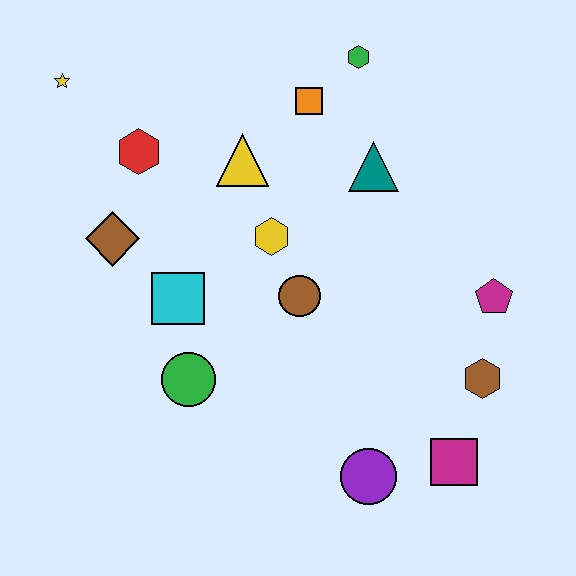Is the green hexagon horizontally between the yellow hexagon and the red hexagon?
No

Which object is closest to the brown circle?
The yellow hexagon is closest to the brown circle.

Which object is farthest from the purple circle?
The yellow star is farthest from the purple circle.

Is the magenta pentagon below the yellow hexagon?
Yes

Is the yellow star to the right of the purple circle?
No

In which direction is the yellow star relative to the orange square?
The yellow star is to the left of the orange square.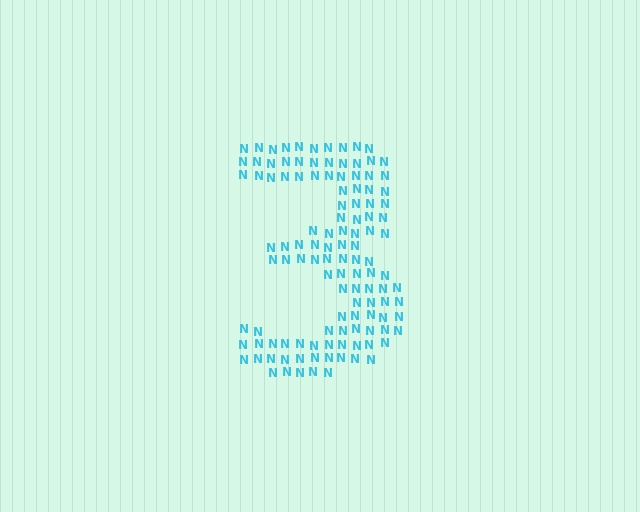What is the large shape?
The large shape is the digit 3.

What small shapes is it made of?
It is made of small letter N's.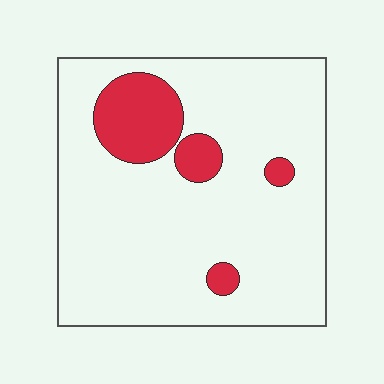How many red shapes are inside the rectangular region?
4.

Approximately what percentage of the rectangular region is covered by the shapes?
Approximately 15%.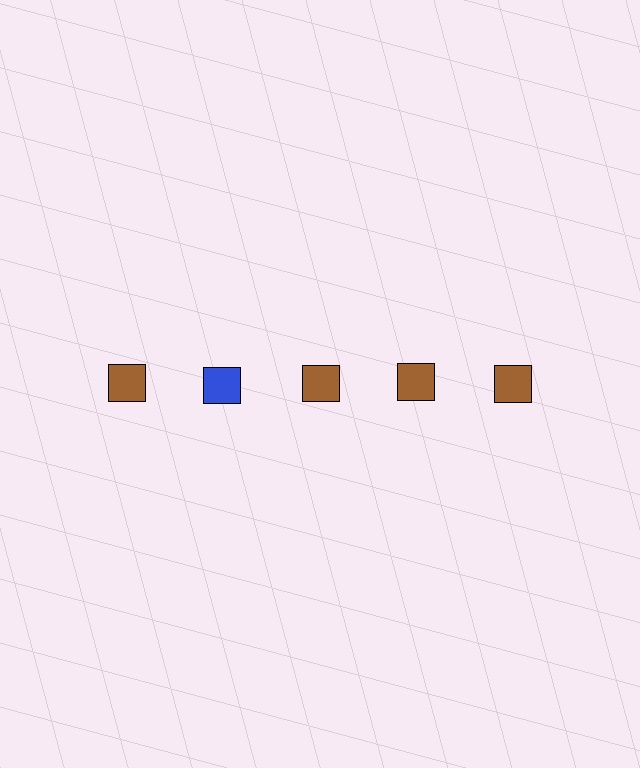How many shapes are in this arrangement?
There are 5 shapes arranged in a grid pattern.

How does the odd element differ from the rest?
It has a different color: blue instead of brown.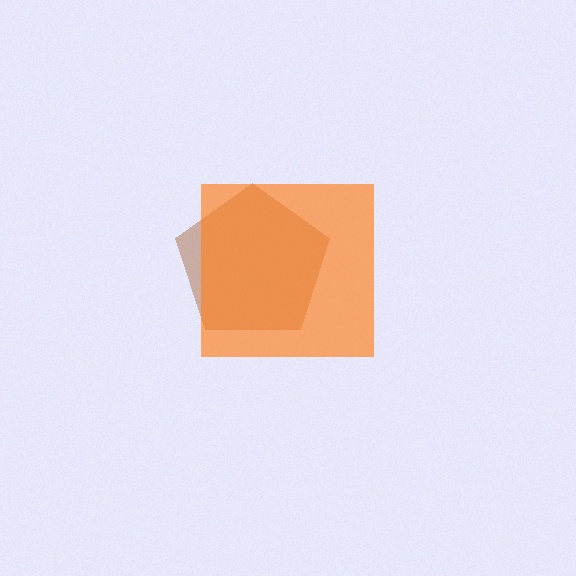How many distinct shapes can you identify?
There are 2 distinct shapes: a brown pentagon, an orange square.